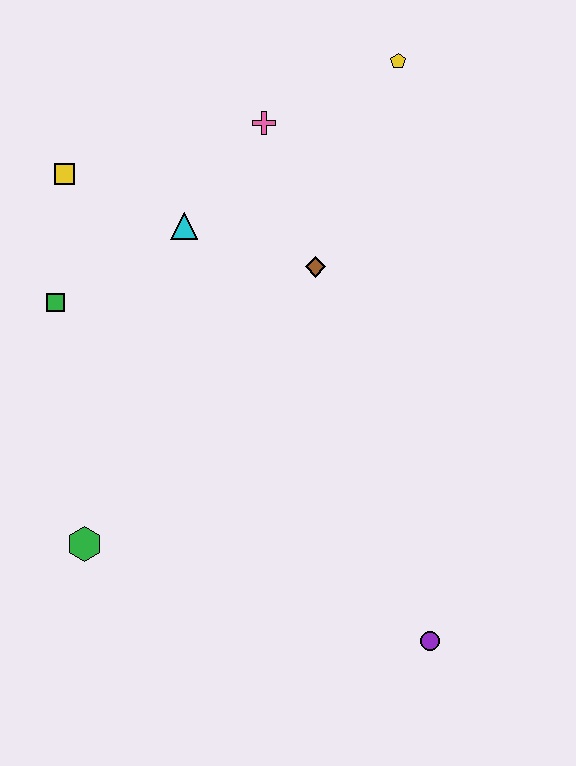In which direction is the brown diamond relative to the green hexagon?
The brown diamond is above the green hexagon.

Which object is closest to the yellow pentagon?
The pink cross is closest to the yellow pentagon.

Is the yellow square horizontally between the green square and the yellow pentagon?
Yes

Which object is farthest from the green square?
The purple circle is farthest from the green square.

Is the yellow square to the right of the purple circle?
No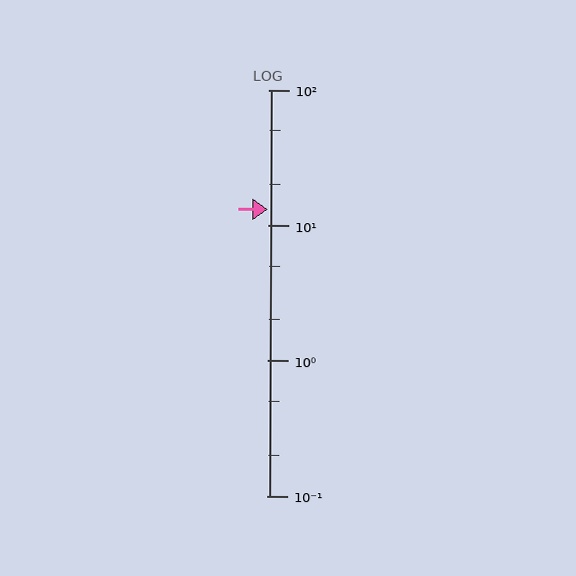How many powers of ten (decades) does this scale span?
The scale spans 3 decades, from 0.1 to 100.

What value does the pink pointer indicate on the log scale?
The pointer indicates approximately 13.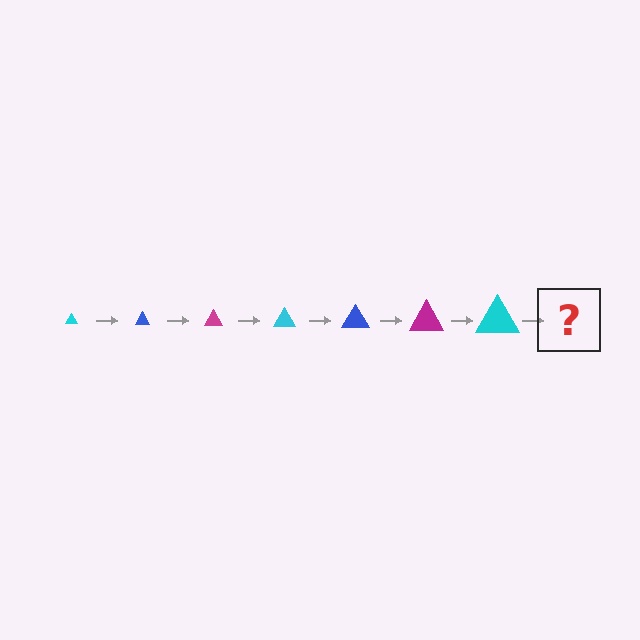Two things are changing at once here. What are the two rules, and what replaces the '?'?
The two rules are that the triangle grows larger each step and the color cycles through cyan, blue, and magenta. The '?' should be a blue triangle, larger than the previous one.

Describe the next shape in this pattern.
It should be a blue triangle, larger than the previous one.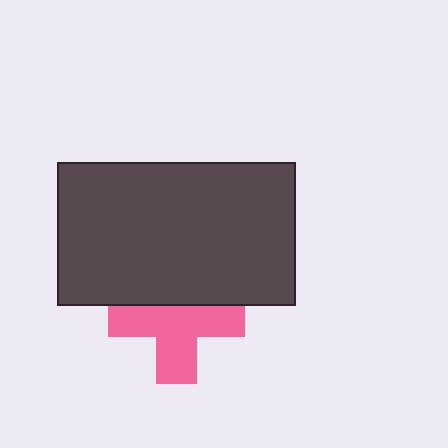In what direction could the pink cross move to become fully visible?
The pink cross could move down. That would shift it out from behind the dark gray rectangle entirely.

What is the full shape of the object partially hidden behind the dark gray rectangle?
The partially hidden object is a pink cross.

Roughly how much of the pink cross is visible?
Most of it is visible (roughly 65%).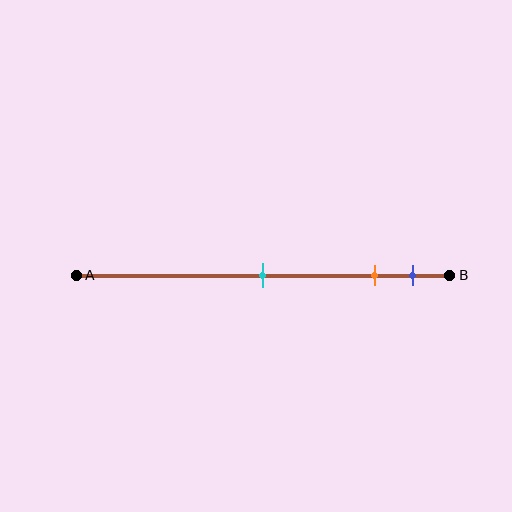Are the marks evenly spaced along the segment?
No, the marks are not evenly spaced.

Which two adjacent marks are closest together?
The orange and blue marks are the closest adjacent pair.